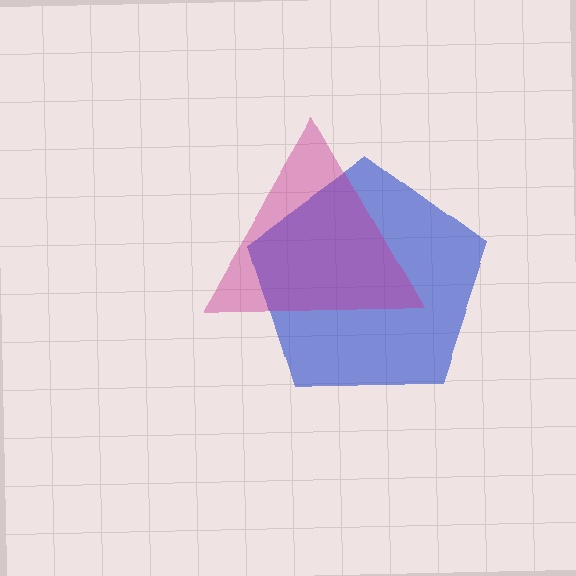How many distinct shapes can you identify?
There are 2 distinct shapes: a blue pentagon, a magenta triangle.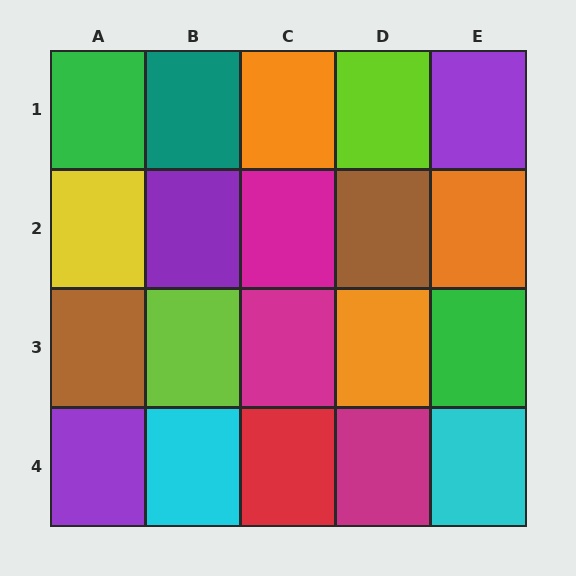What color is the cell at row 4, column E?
Cyan.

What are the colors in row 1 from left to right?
Green, teal, orange, lime, purple.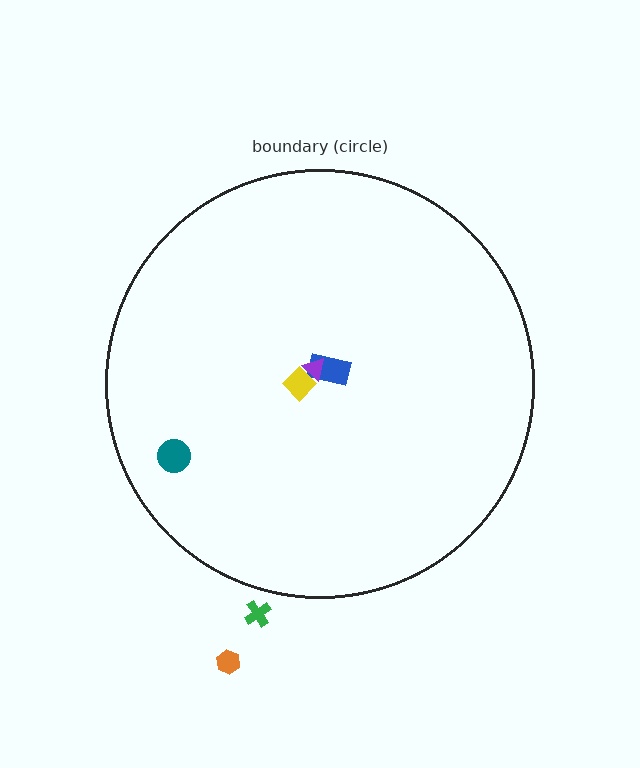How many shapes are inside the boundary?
4 inside, 2 outside.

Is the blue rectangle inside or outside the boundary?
Inside.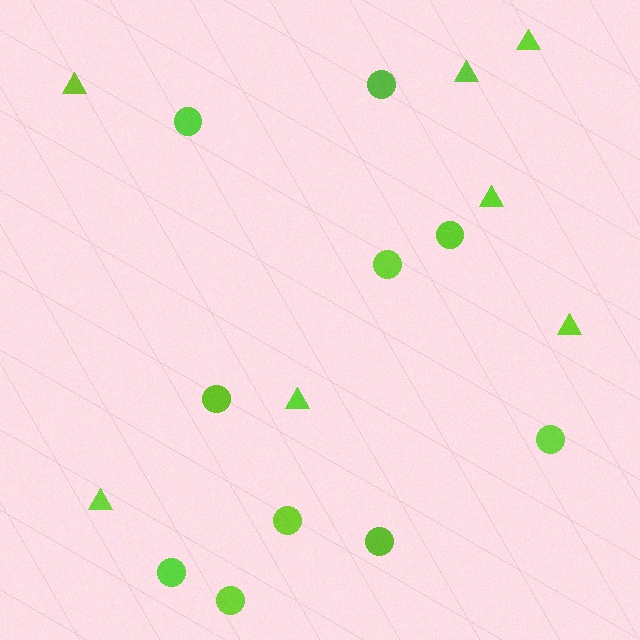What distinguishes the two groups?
There are 2 groups: one group of circles (10) and one group of triangles (7).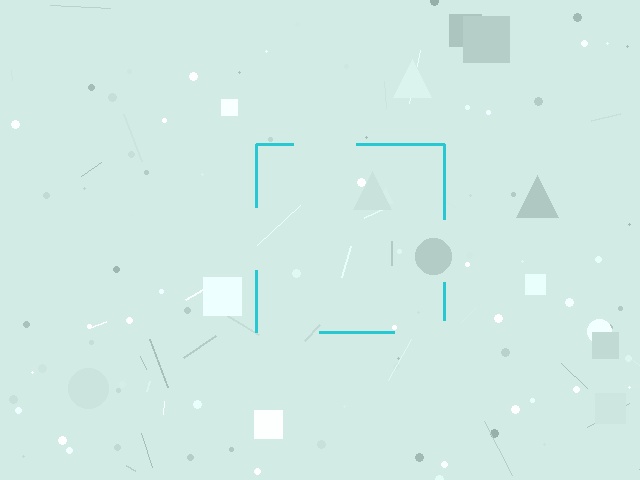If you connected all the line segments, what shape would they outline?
They would outline a square.